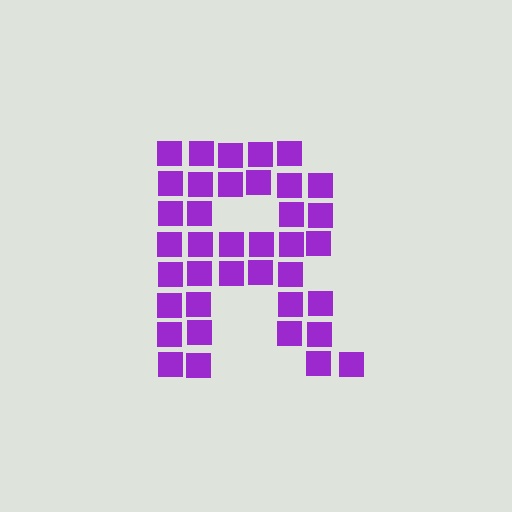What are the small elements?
The small elements are squares.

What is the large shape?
The large shape is the letter R.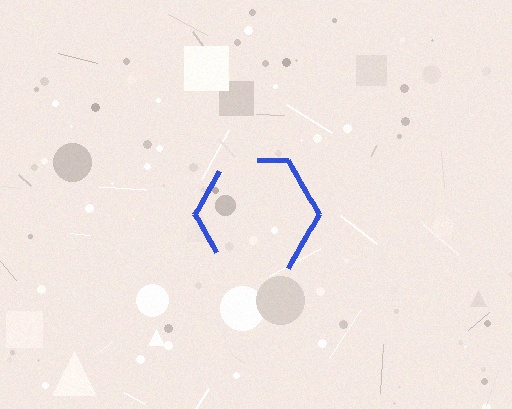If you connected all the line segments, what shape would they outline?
They would outline a hexagon.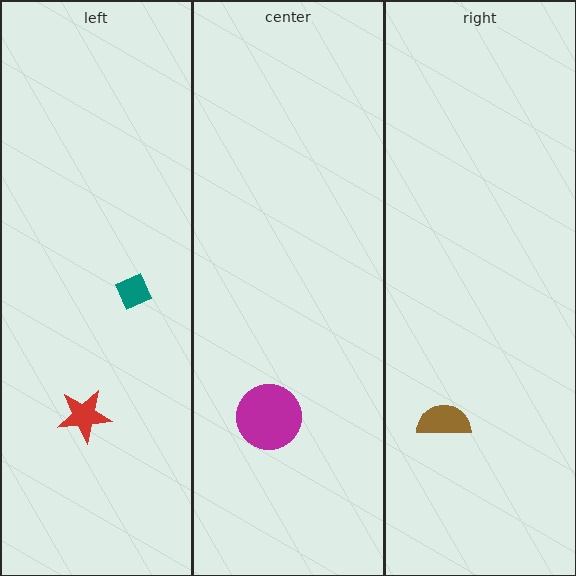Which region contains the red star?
The left region.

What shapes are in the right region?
The brown semicircle.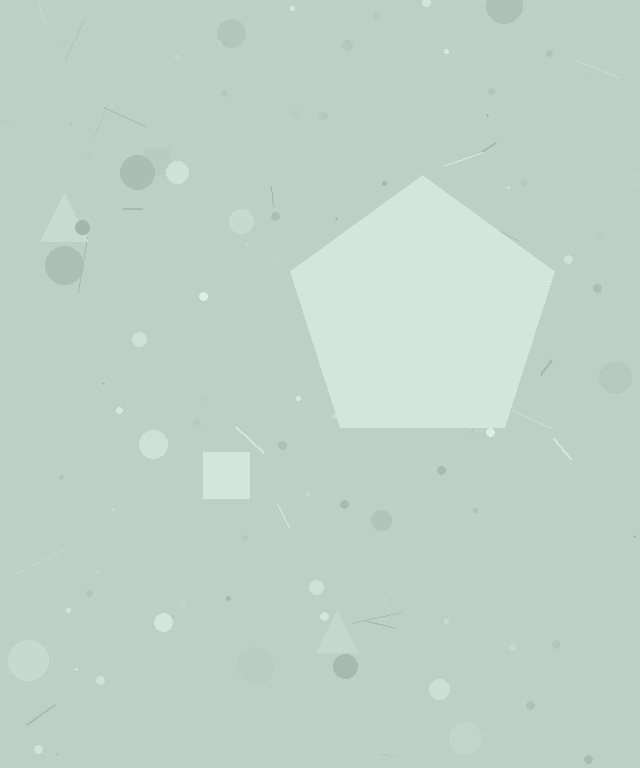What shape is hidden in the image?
A pentagon is hidden in the image.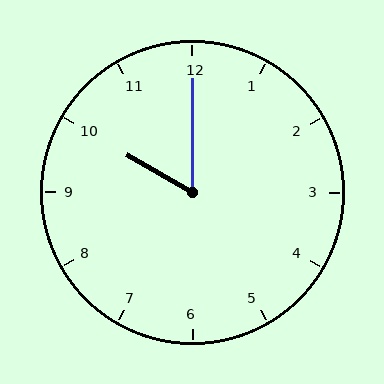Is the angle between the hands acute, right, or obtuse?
It is acute.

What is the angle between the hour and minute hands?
Approximately 60 degrees.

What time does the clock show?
10:00.